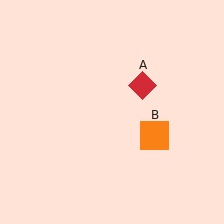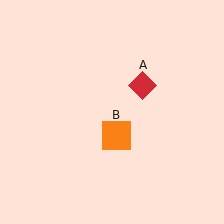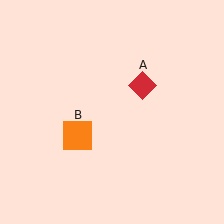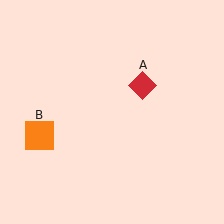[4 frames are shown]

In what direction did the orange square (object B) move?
The orange square (object B) moved left.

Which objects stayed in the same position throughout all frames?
Red diamond (object A) remained stationary.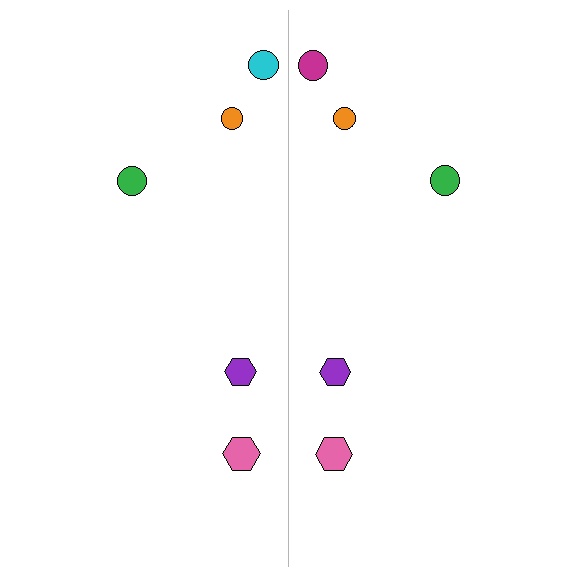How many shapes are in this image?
There are 10 shapes in this image.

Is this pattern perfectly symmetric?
No, the pattern is not perfectly symmetric. The magenta circle on the right side breaks the symmetry — its mirror counterpart is cyan.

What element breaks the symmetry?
The magenta circle on the right side breaks the symmetry — its mirror counterpart is cyan.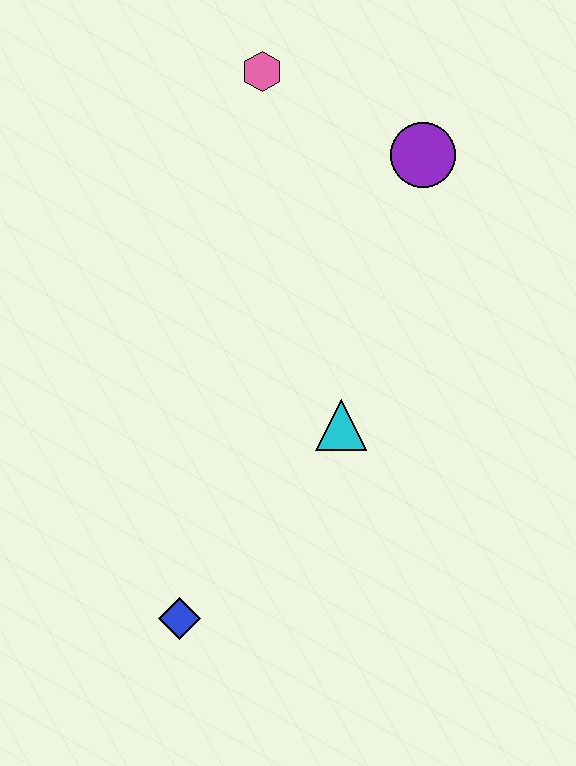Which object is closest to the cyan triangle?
The blue diamond is closest to the cyan triangle.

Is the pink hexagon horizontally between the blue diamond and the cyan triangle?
Yes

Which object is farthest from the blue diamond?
The pink hexagon is farthest from the blue diamond.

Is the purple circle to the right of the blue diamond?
Yes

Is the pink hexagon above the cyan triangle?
Yes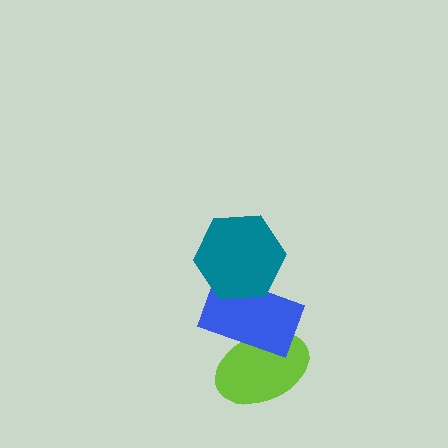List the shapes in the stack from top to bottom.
From top to bottom: the teal hexagon, the blue rectangle, the lime ellipse.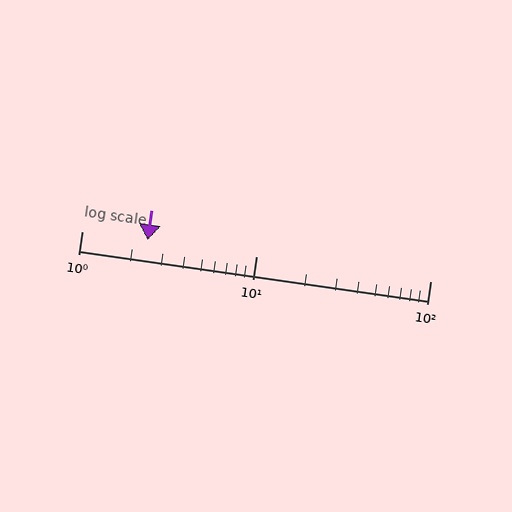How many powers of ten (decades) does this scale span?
The scale spans 2 decades, from 1 to 100.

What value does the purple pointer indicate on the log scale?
The pointer indicates approximately 2.4.